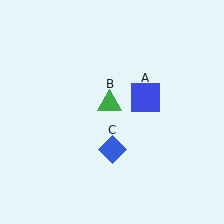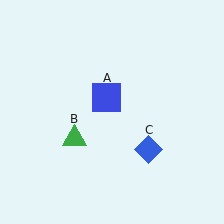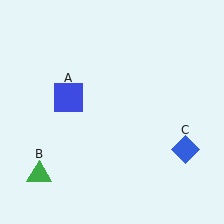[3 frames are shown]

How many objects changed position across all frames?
3 objects changed position: blue square (object A), green triangle (object B), blue diamond (object C).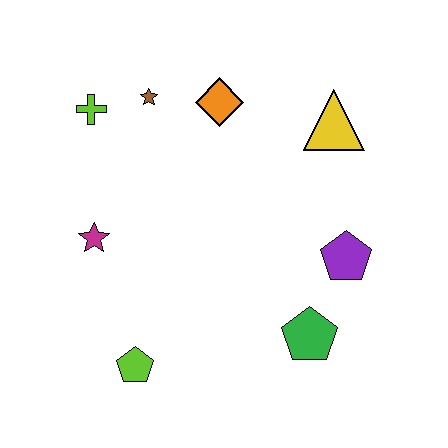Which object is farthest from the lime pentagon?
The yellow triangle is farthest from the lime pentagon.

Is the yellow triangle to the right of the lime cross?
Yes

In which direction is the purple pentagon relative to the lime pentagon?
The purple pentagon is to the right of the lime pentagon.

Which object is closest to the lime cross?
The brown star is closest to the lime cross.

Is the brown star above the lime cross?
Yes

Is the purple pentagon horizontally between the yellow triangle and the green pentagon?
No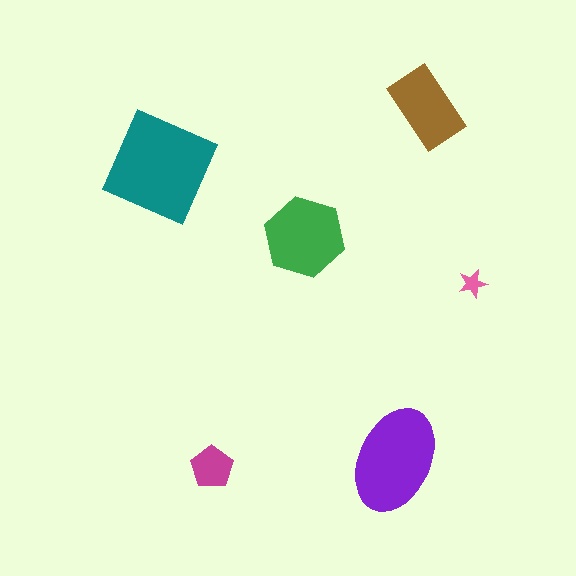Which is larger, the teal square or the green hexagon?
The teal square.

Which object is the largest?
The teal square.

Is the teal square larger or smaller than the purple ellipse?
Larger.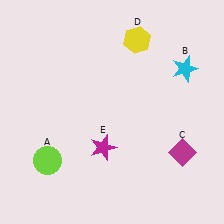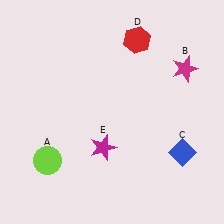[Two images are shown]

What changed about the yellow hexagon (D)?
In Image 1, D is yellow. In Image 2, it changed to red.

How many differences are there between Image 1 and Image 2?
There are 3 differences between the two images.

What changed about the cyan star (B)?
In Image 1, B is cyan. In Image 2, it changed to magenta.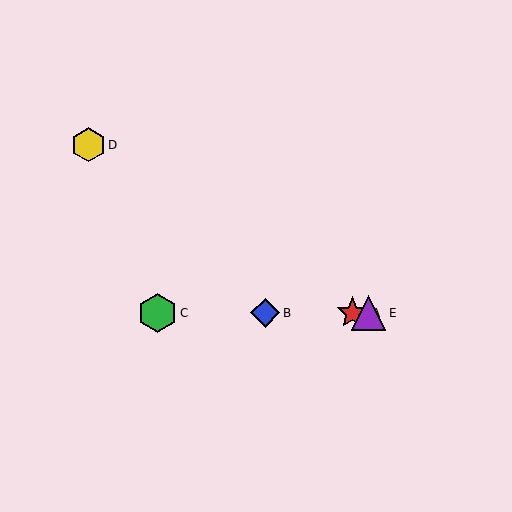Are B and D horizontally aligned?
No, B is at y≈313 and D is at y≈145.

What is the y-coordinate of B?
Object B is at y≈313.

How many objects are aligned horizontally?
4 objects (A, B, C, E) are aligned horizontally.